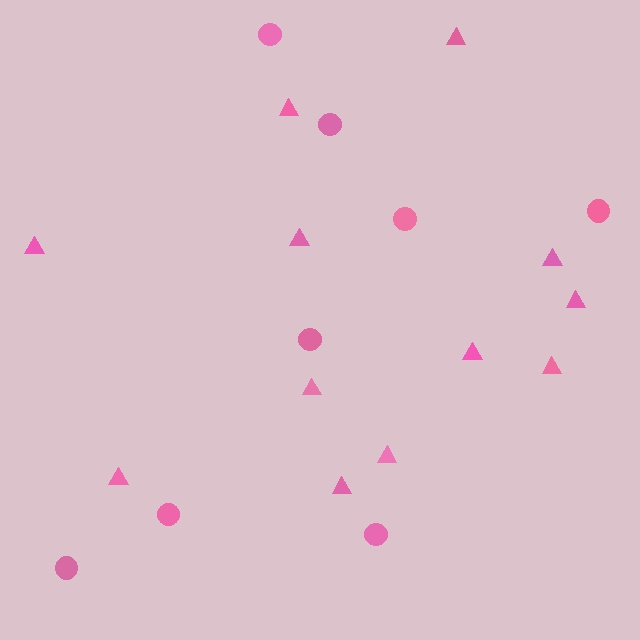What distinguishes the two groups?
There are 2 groups: one group of circles (8) and one group of triangles (12).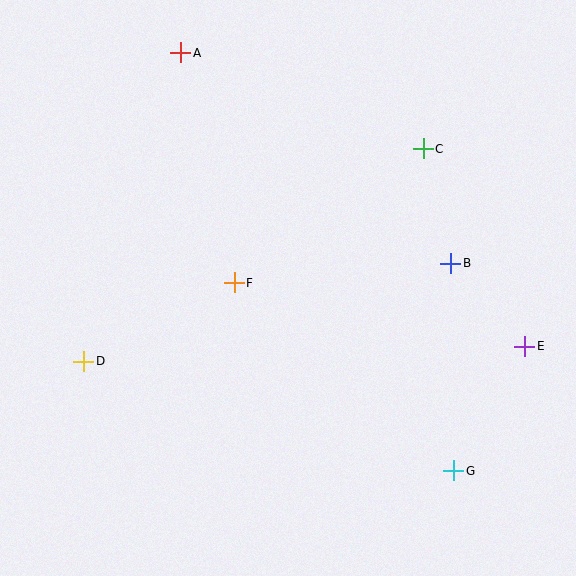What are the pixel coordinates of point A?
Point A is at (181, 53).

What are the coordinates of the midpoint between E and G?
The midpoint between E and G is at (489, 408).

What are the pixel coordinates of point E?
Point E is at (525, 346).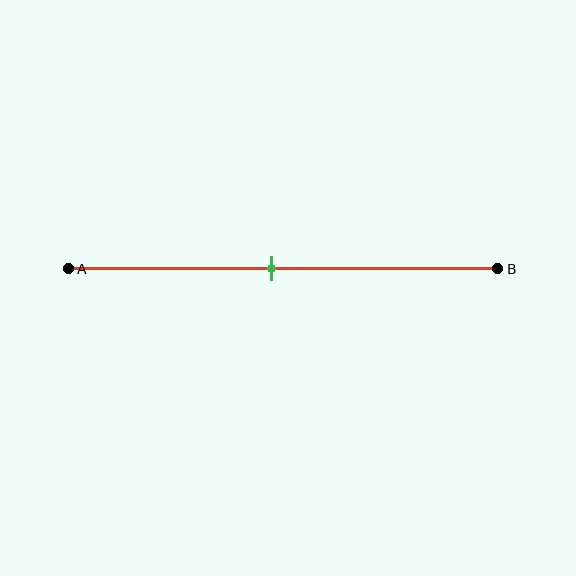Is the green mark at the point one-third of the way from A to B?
No, the mark is at about 45% from A, not at the 33% one-third point.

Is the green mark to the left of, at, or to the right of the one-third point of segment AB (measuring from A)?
The green mark is to the right of the one-third point of segment AB.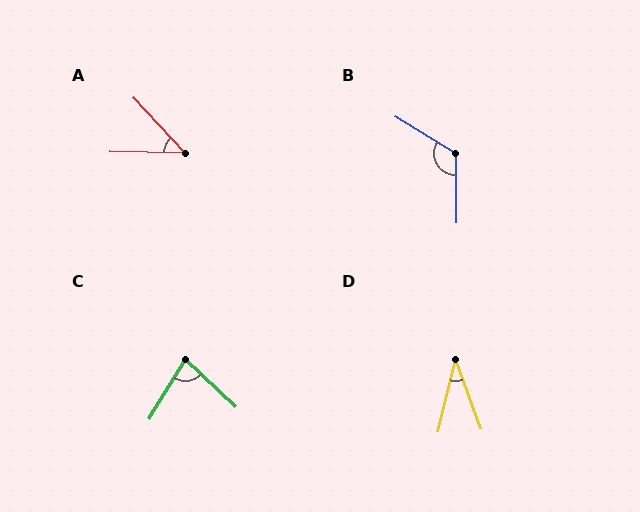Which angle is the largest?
B, at approximately 122 degrees.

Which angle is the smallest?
D, at approximately 34 degrees.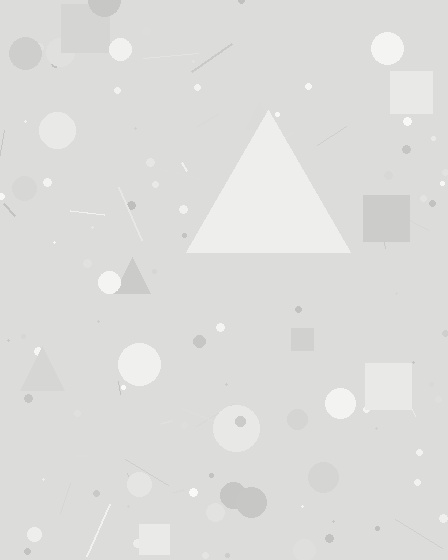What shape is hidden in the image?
A triangle is hidden in the image.